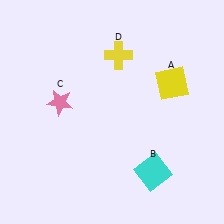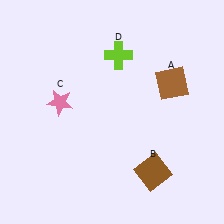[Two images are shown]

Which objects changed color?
A changed from yellow to brown. B changed from cyan to brown. D changed from yellow to lime.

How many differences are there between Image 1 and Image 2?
There are 3 differences between the two images.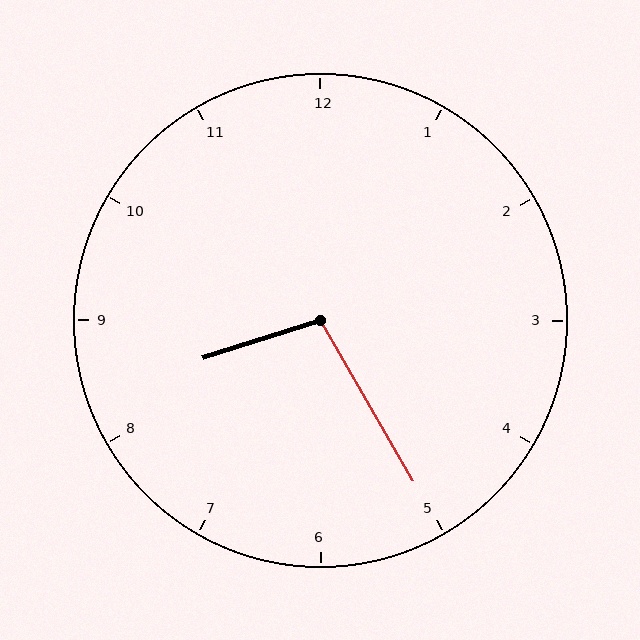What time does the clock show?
8:25.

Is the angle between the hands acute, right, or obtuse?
It is obtuse.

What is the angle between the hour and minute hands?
Approximately 102 degrees.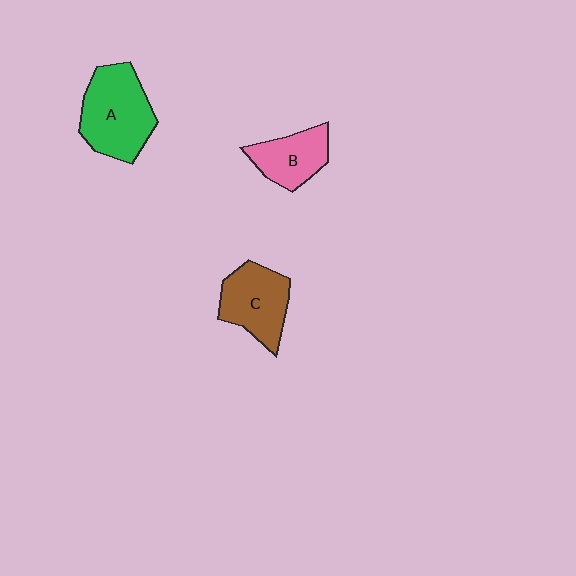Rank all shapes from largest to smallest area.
From largest to smallest: A (green), C (brown), B (pink).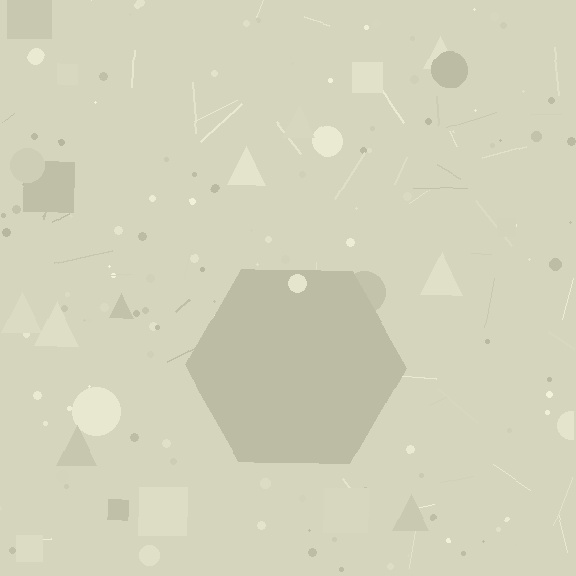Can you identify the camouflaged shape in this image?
The camouflaged shape is a hexagon.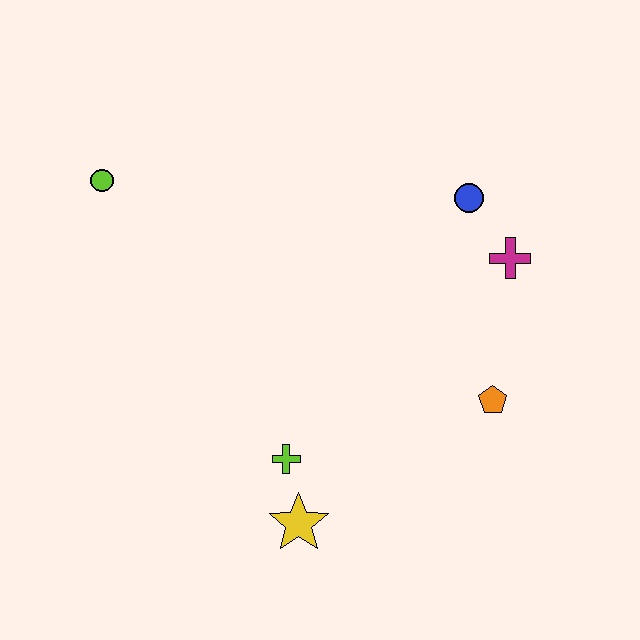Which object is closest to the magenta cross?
The blue circle is closest to the magenta cross.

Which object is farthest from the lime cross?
The lime circle is farthest from the lime cross.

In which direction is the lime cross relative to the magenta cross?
The lime cross is to the left of the magenta cross.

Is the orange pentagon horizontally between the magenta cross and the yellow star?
Yes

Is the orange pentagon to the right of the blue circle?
Yes